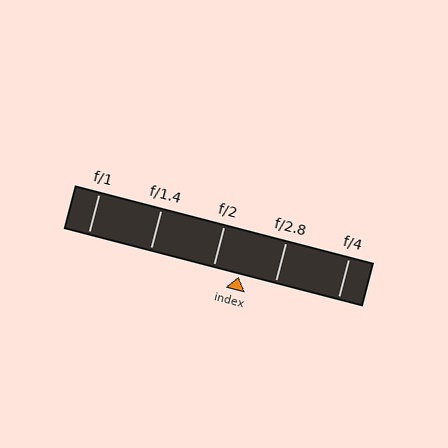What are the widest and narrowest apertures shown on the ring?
The widest aperture shown is f/1 and the narrowest is f/4.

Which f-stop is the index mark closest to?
The index mark is closest to f/2.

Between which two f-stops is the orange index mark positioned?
The index mark is between f/2 and f/2.8.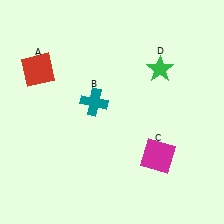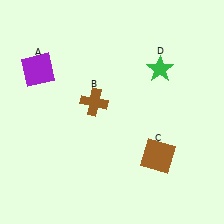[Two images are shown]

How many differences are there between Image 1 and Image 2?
There are 3 differences between the two images.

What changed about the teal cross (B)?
In Image 1, B is teal. In Image 2, it changed to brown.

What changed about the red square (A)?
In Image 1, A is red. In Image 2, it changed to purple.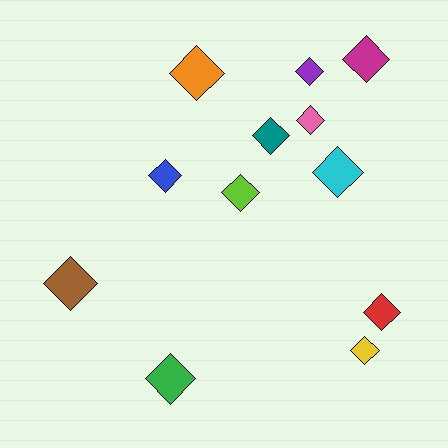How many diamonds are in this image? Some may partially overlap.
There are 12 diamonds.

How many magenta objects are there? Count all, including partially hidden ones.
There is 1 magenta object.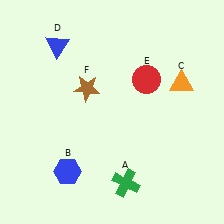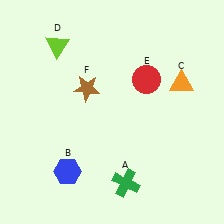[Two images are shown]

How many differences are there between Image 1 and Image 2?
There is 1 difference between the two images.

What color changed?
The triangle (D) changed from blue in Image 1 to lime in Image 2.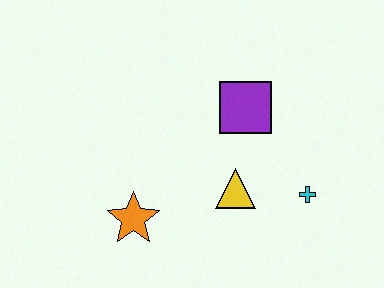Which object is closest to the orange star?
The yellow triangle is closest to the orange star.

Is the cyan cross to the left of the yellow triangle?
No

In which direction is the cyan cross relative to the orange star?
The cyan cross is to the right of the orange star.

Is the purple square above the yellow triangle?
Yes